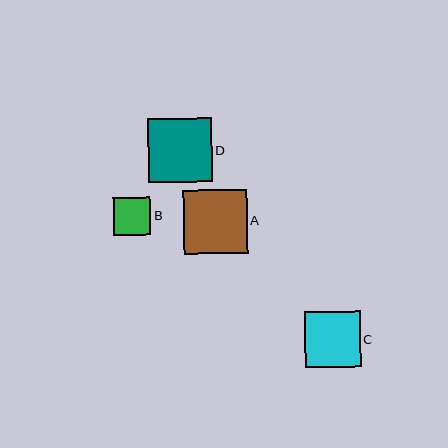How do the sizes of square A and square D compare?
Square A and square D are approximately the same size.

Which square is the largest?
Square A is the largest with a size of approximately 64 pixels.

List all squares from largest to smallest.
From largest to smallest: A, D, C, B.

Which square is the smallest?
Square B is the smallest with a size of approximately 37 pixels.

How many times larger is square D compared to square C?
Square D is approximately 1.1 times the size of square C.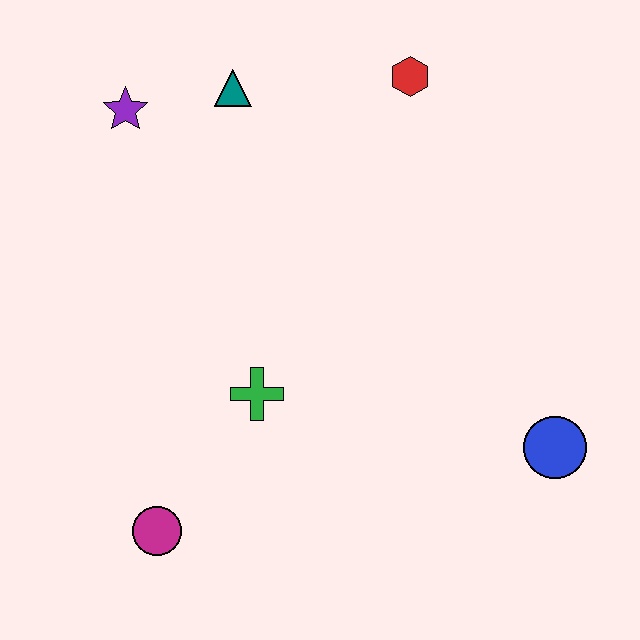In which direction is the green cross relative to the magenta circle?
The green cross is above the magenta circle.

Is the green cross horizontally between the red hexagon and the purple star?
Yes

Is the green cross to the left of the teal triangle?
No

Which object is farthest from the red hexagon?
The magenta circle is farthest from the red hexagon.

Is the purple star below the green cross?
No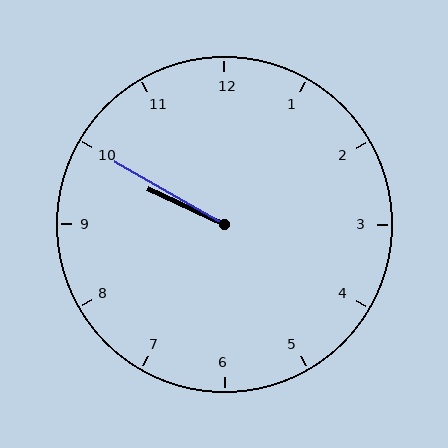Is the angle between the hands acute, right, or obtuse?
It is acute.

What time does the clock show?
9:50.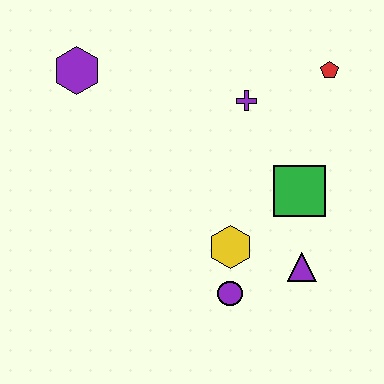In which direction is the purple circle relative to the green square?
The purple circle is below the green square.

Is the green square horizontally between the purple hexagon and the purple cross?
No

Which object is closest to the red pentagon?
The purple cross is closest to the red pentagon.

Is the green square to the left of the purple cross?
No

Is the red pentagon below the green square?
No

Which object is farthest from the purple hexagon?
The purple triangle is farthest from the purple hexagon.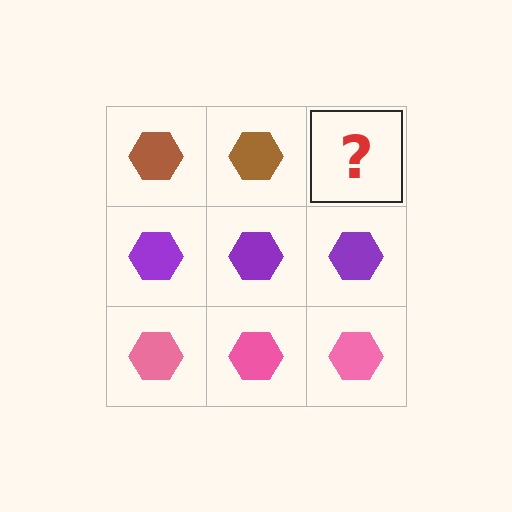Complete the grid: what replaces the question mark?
The question mark should be replaced with a brown hexagon.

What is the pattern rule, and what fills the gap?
The rule is that each row has a consistent color. The gap should be filled with a brown hexagon.